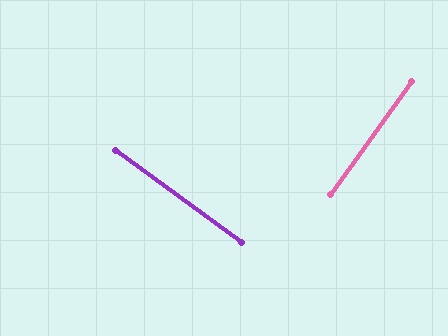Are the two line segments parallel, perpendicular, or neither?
Perpendicular — they meet at approximately 89°.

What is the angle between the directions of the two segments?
Approximately 89 degrees.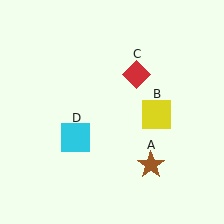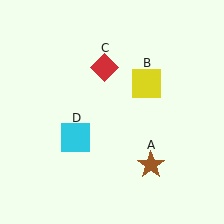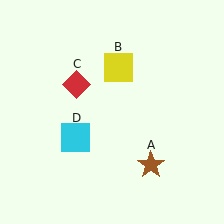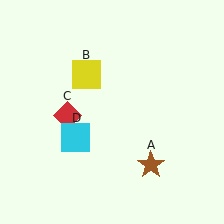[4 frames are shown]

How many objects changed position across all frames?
2 objects changed position: yellow square (object B), red diamond (object C).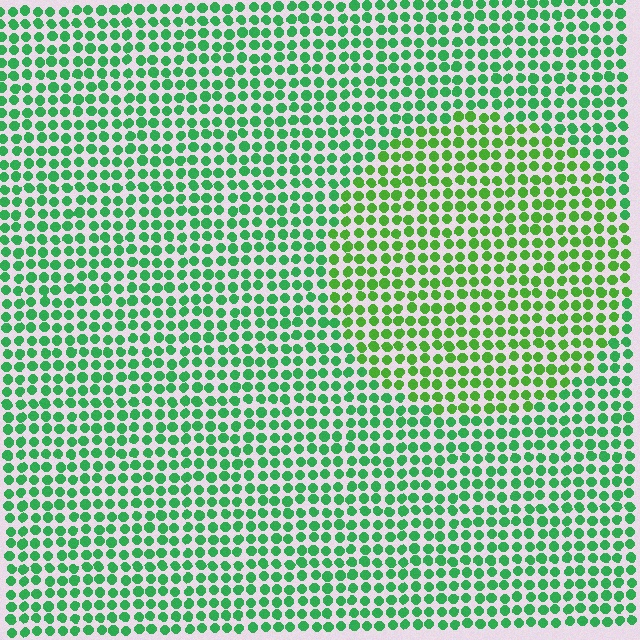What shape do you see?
I see a circle.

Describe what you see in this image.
The image is filled with small green elements in a uniform arrangement. A circle-shaped region is visible where the elements are tinted to a slightly different hue, forming a subtle color boundary.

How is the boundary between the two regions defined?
The boundary is defined purely by a slight shift in hue (about 28 degrees). Spacing, size, and orientation are identical on both sides.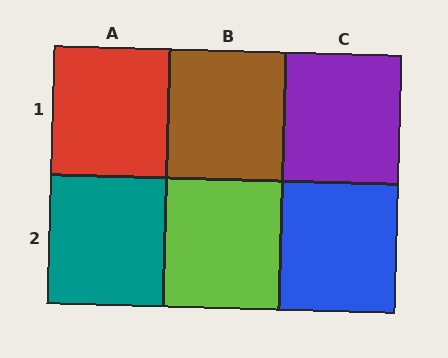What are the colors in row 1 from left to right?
Red, brown, purple.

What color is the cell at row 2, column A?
Teal.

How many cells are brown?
1 cell is brown.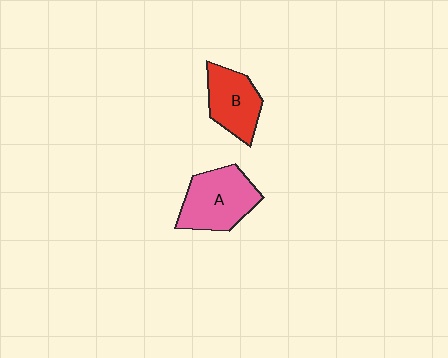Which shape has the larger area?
Shape A (pink).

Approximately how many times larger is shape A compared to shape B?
Approximately 1.3 times.